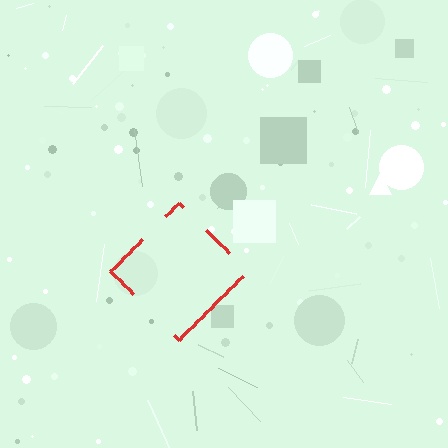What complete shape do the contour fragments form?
The contour fragments form a diamond.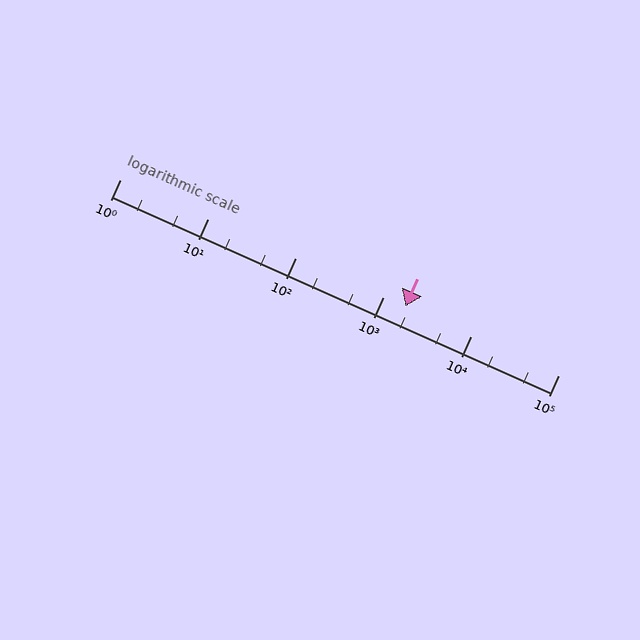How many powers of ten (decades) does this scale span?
The scale spans 5 decades, from 1 to 100000.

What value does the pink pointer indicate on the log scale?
The pointer indicates approximately 1800.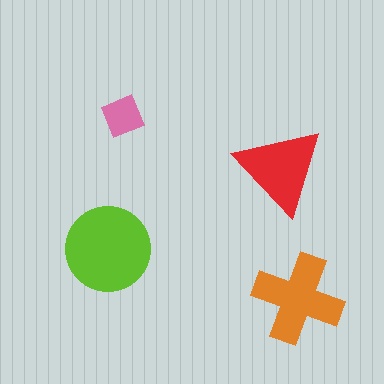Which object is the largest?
The lime circle.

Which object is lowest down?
The orange cross is bottommost.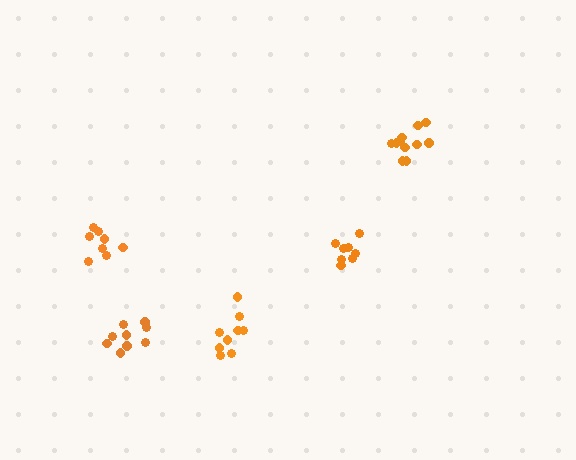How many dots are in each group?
Group 1: 8 dots, Group 2: 9 dots, Group 3: 11 dots, Group 4: 8 dots, Group 5: 9 dots (45 total).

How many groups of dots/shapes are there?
There are 5 groups.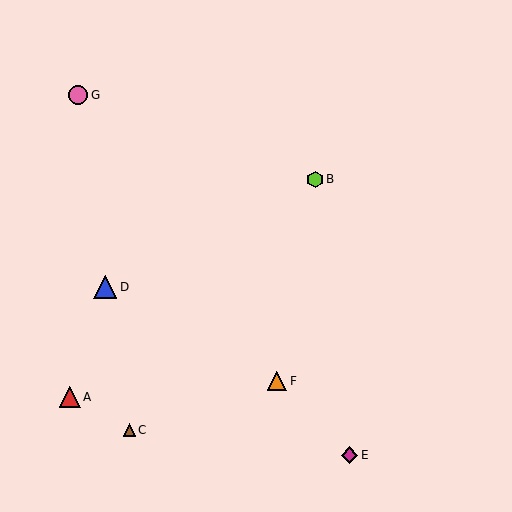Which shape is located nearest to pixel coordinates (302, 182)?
The lime hexagon (labeled B) at (315, 179) is nearest to that location.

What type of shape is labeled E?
Shape E is a magenta diamond.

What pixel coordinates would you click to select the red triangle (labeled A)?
Click at (70, 397) to select the red triangle A.